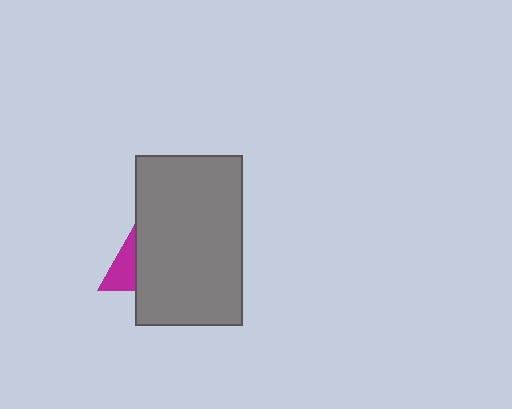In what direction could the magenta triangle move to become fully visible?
The magenta triangle could move left. That would shift it out from behind the gray rectangle entirely.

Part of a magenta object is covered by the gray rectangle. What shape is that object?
It is a triangle.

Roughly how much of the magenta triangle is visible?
A small part of it is visible (roughly 34%).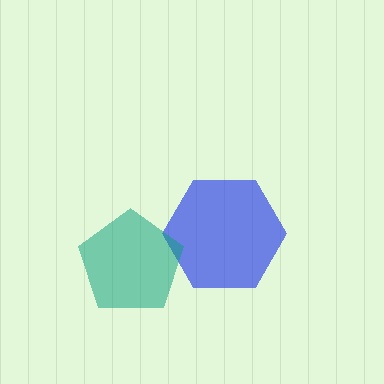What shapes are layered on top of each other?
The layered shapes are: a blue hexagon, a teal pentagon.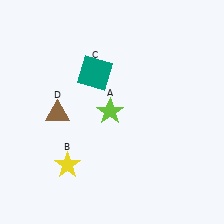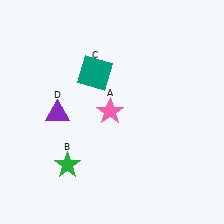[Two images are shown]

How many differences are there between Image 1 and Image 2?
There are 3 differences between the two images.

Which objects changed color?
A changed from lime to pink. B changed from yellow to green. D changed from brown to purple.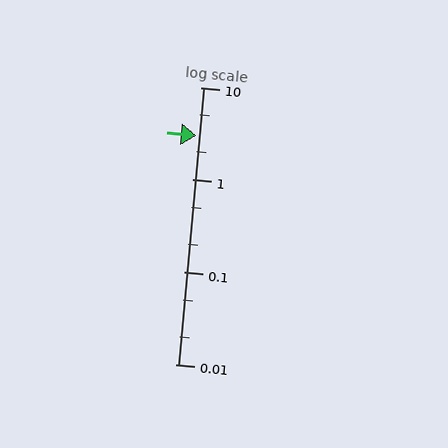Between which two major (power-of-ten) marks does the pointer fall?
The pointer is between 1 and 10.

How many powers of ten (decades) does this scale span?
The scale spans 3 decades, from 0.01 to 10.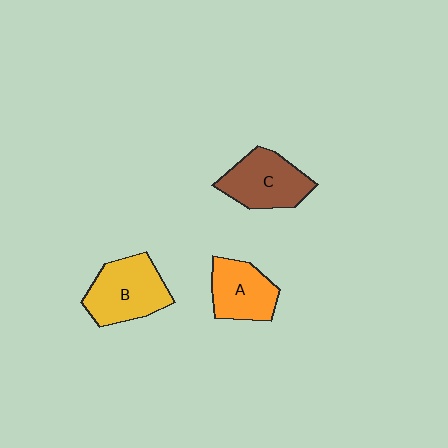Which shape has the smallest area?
Shape A (orange).